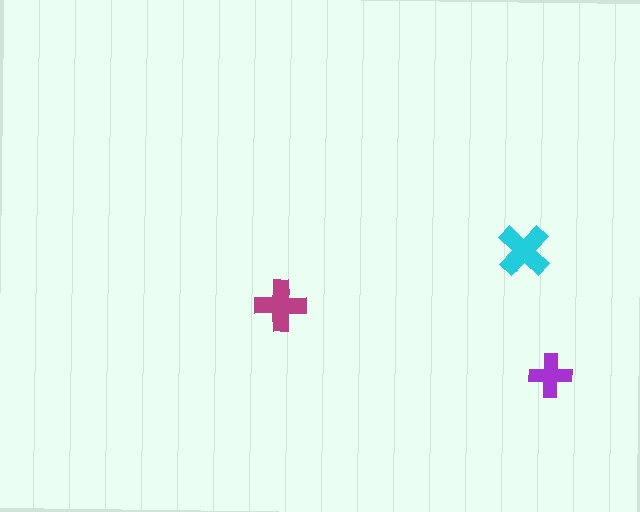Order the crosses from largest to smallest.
the cyan one, the magenta one, the purple one.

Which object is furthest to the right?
The purple cross is rightmost.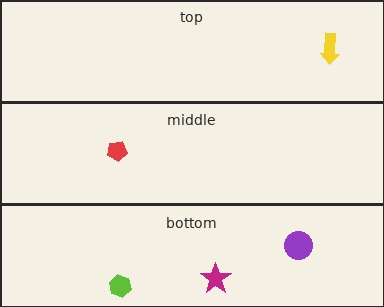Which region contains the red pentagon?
The middle region.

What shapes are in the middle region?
The red pentagon.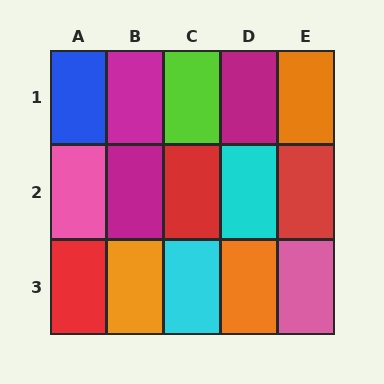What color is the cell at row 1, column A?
Blue.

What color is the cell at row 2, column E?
Red.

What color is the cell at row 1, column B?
Magenta.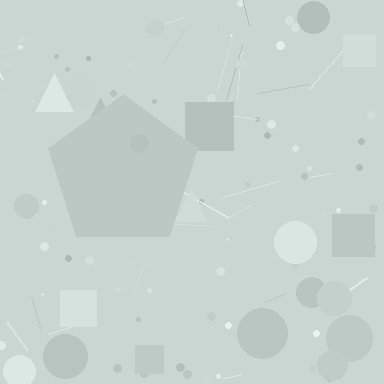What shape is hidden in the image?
A pentagon is hidden in the image.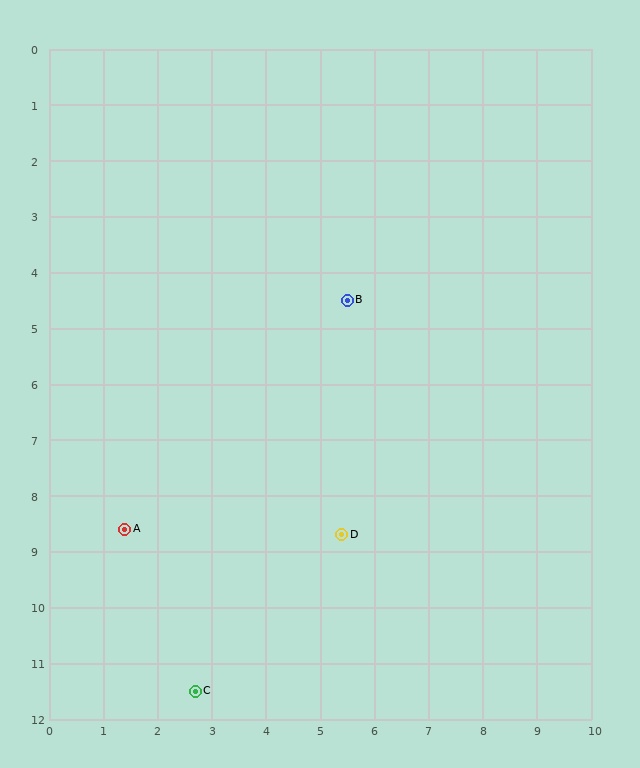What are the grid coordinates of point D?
Point D is at approximately (5.4, 8.7).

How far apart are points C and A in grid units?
Points C and A are about 3.2 grid units apart.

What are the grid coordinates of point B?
Point B is at approximately (5.5, 4.5).